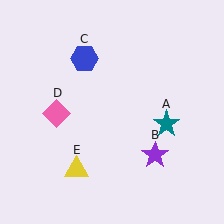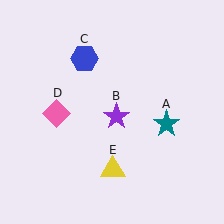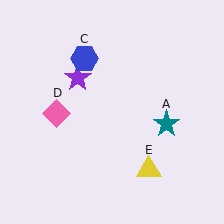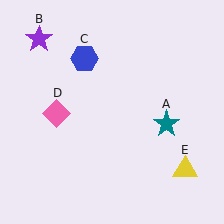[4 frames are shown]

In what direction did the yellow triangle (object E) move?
The yellow triangle (object E) moved right.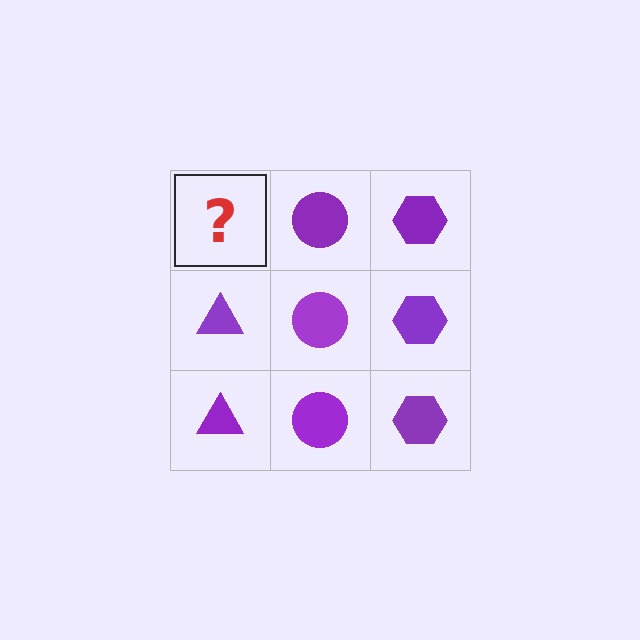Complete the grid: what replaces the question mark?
The question mark should be replaced with a purple triangle.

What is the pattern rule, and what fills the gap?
The rule is that each column has a consistent shape. The gap should be filled with a purple triangle.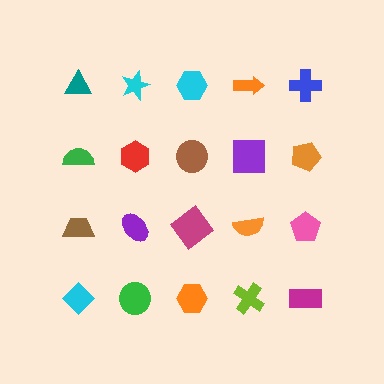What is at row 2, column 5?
An orange pentagon.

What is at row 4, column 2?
A green circle.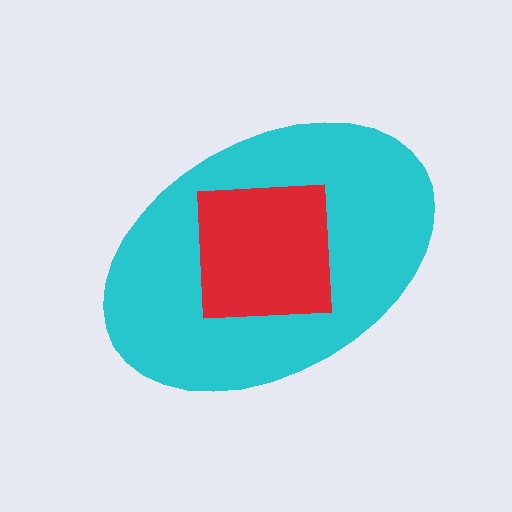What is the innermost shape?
The red square.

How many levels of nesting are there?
2.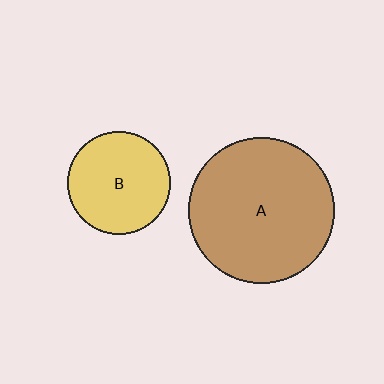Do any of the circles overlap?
No, none of the circles overlap.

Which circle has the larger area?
Circle A (brown).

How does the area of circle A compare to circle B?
Approximately 2.0 times.